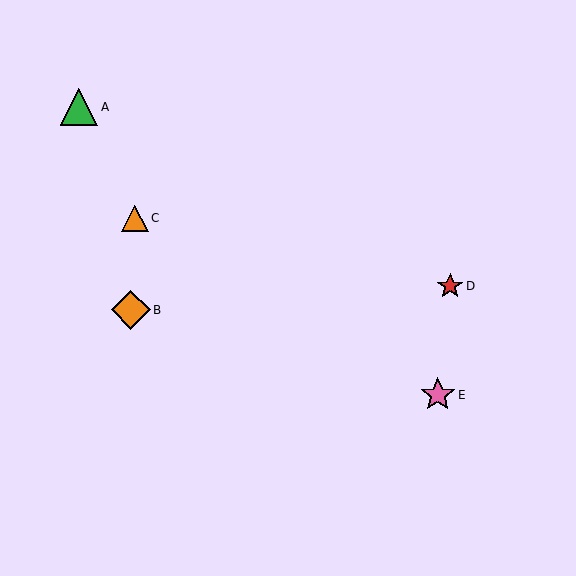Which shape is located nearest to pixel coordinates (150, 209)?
The orange triangle (labeled C) at (135, 218) is nearest to that location.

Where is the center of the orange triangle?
The center of the orange triangle is at (135, 218).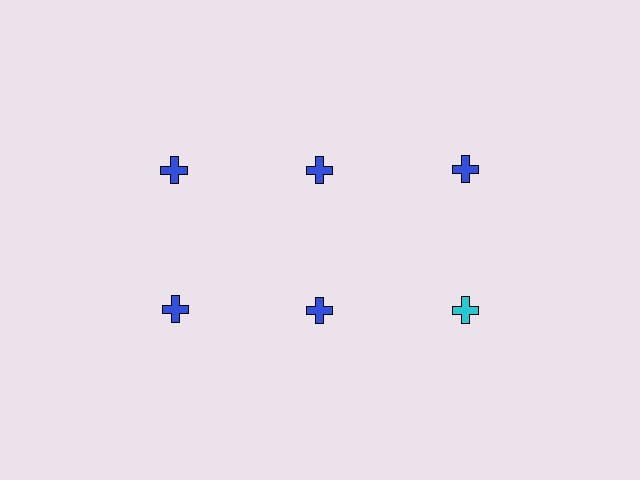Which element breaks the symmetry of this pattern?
The cyan cross in the second row, center column breaks the symmetry. All other shapes are blue crosses.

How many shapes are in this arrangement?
There are 6 shapes arranged in a grid pattern.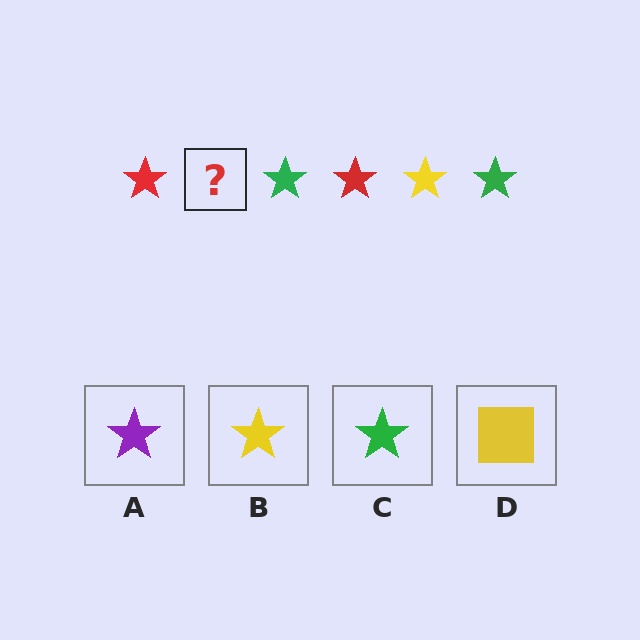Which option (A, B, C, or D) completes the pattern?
B.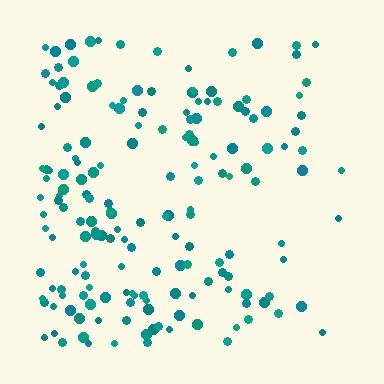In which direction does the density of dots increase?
From right to left, with the left side densest.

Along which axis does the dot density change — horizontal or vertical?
Horizontal.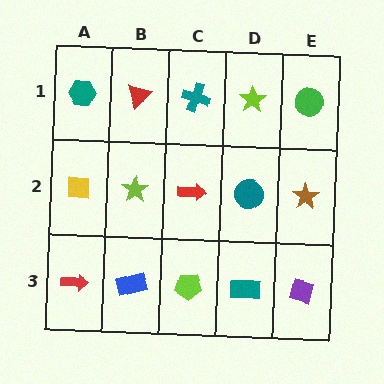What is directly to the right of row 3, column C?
A teal rectangle.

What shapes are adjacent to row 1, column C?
A red arrow (row 2, column C), a red triangle (row 1, column B), a lime star (row 1, column D).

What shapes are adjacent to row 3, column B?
A lime star (row 2, column B), a red arrow (row 3, column A), a lime pentagon (row 3, column C).